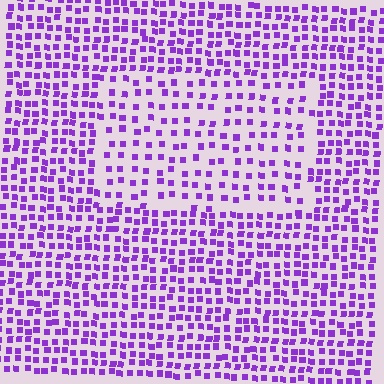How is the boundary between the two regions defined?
The boundary is defined by a change in element density (approximately 1.8x ratio). All elements are the same color, size, and shape.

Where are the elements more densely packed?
The elements are more densely packed outside the rectangle boundary.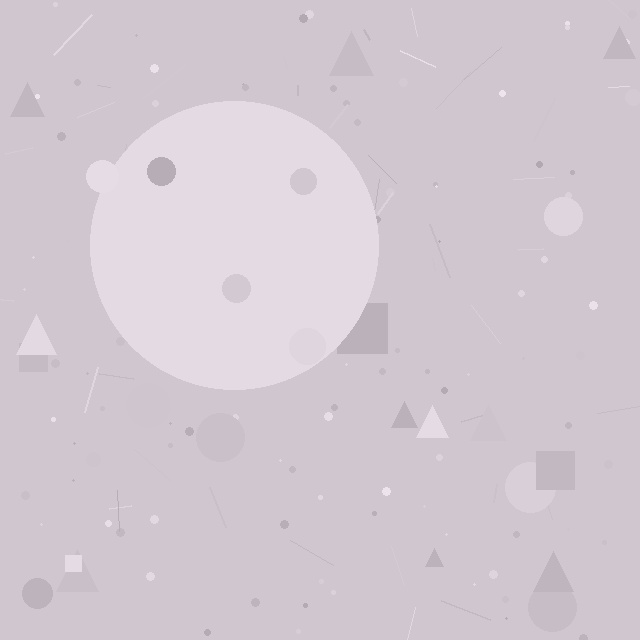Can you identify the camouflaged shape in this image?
The camouflaged shape is a circle.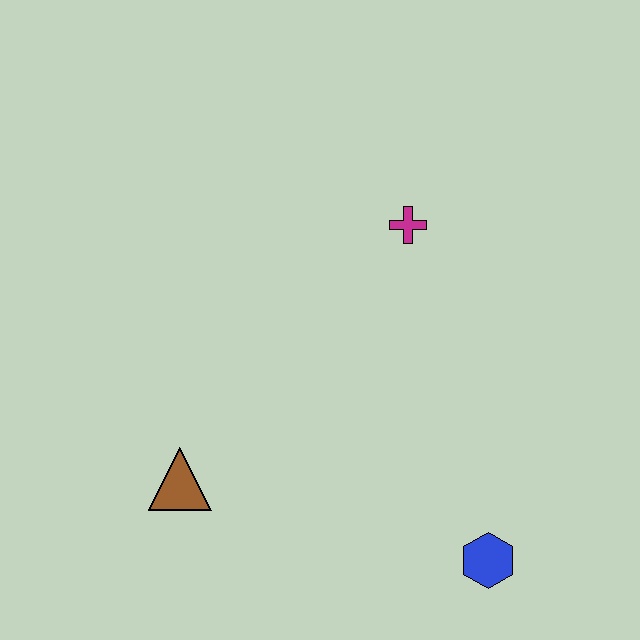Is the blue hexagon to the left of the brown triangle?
No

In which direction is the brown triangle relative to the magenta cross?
The brown triangle is below the magenta cross.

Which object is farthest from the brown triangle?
The magenta cross is farthest from the brown triangle.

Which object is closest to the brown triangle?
The blue hexagon is closest to the brown triangle.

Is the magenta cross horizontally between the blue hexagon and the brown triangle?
Yes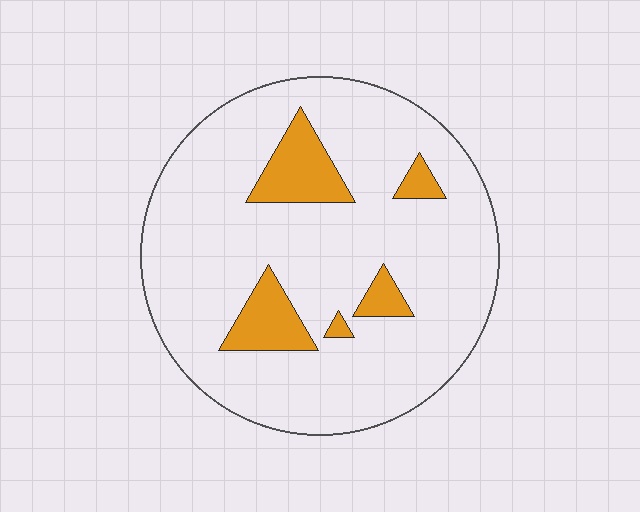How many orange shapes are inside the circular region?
5.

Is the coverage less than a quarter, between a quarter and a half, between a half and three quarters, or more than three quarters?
Less than a quarter.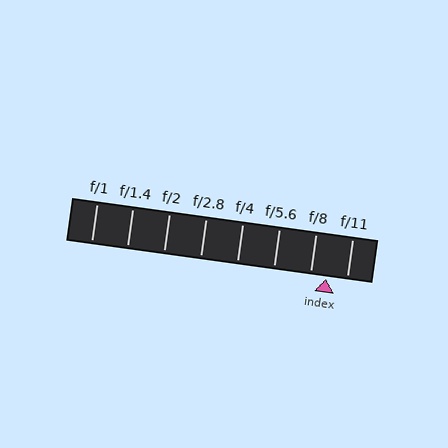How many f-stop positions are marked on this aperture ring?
There are 8 f-stop positions marked.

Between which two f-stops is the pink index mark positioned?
The index mark is between f/8 and f/11.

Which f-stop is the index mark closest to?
The index mark is closest to f/8.